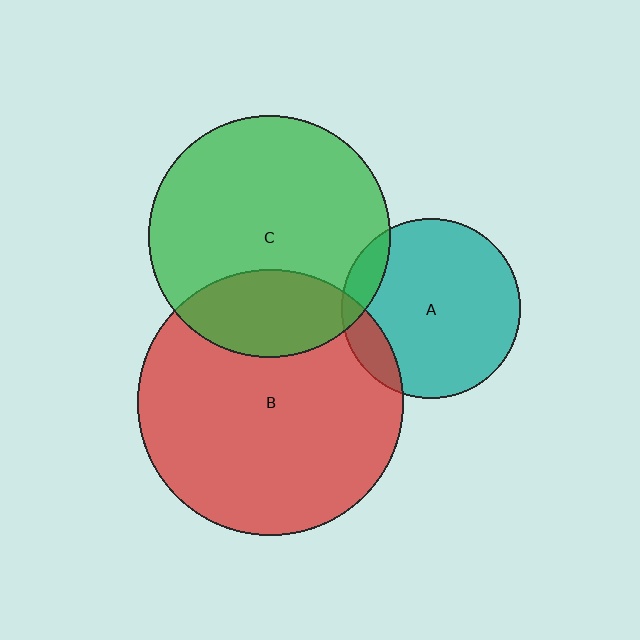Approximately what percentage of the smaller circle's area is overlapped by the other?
Approximately 10%.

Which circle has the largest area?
Circle B (red).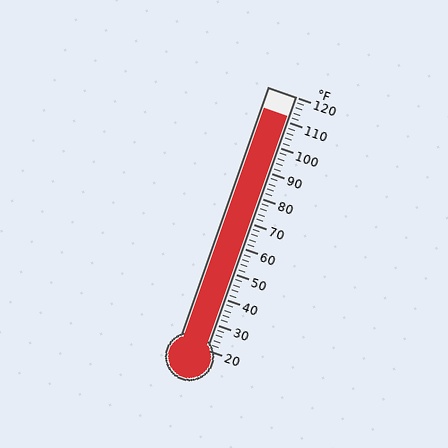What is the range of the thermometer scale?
The thermometer scale ranges from 20°F to 120°F.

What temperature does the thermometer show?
The thermometer shows approximately 112°F.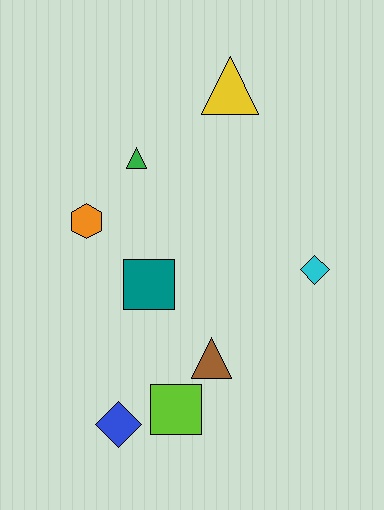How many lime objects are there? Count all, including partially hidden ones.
There is 1 lime object.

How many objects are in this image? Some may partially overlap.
There are 8 objects.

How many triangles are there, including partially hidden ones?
There are 3 triangles.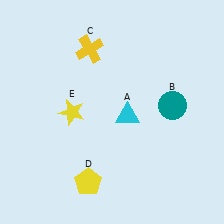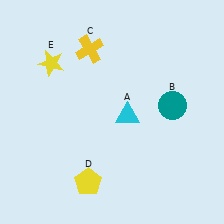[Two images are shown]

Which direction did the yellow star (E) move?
The yellow star (E) moved up.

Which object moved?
The yellow star (E) moved up.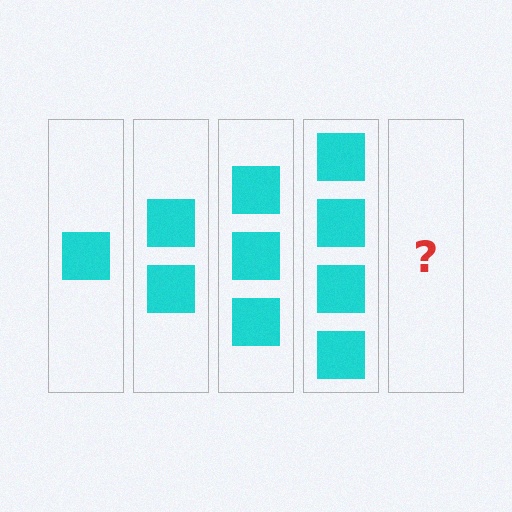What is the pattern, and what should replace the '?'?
The pattern is that each step adds one more square. The '?' should be 5 squares.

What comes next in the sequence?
The next element should be 5 squares.